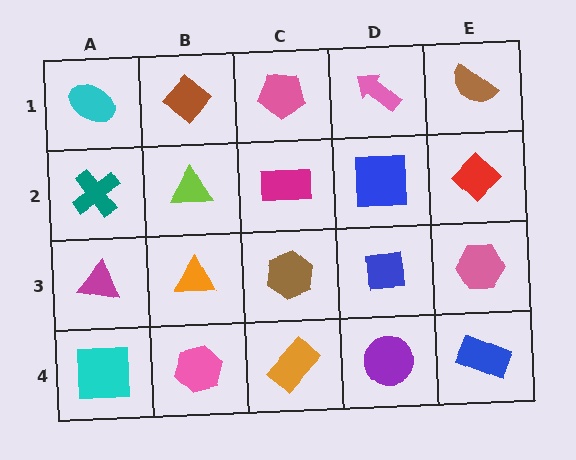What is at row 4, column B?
A pink hexagon.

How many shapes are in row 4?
5 shapes.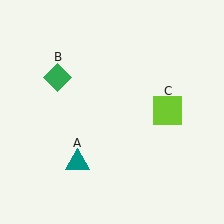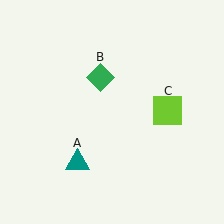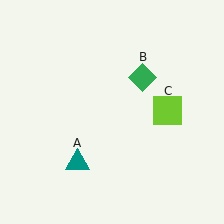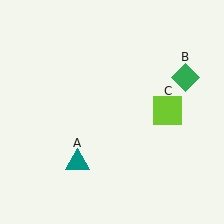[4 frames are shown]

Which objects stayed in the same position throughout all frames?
Teal triangle (object A) and lime square (object C) remained stationary.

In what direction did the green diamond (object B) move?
The green diamond (object B) moved right.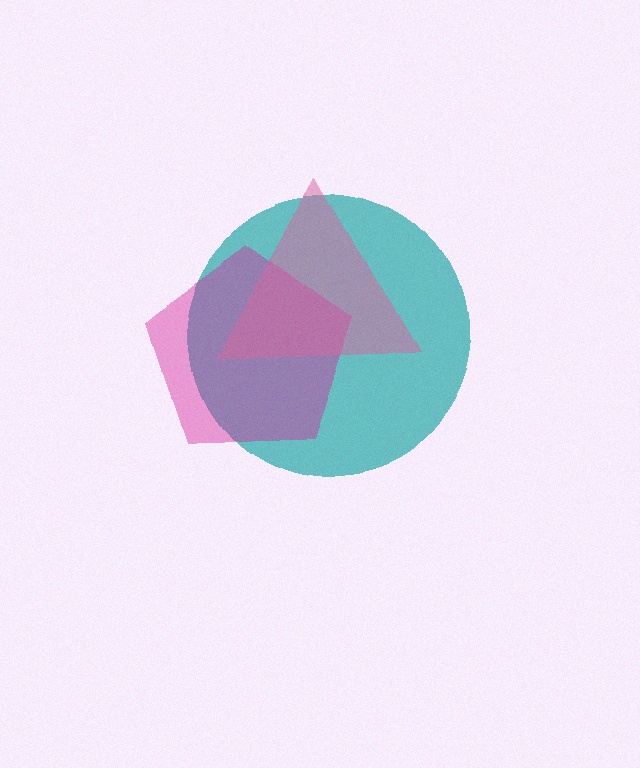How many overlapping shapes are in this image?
There are 3 overlapping shapes in the image.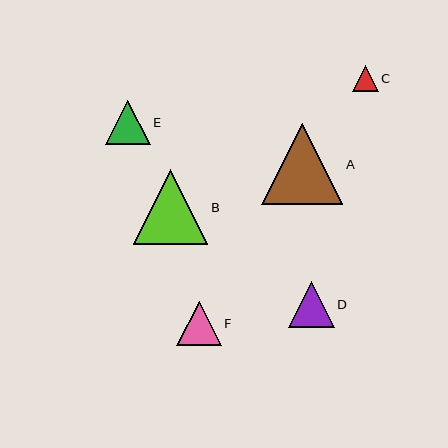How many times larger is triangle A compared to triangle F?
Triangle A is approximately 1.8 times the size of triangle F.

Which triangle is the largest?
Triangle A is the largest with a size of approximately 81 pixels.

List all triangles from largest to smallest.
From largest to smallest: A, B, D, F, E, C.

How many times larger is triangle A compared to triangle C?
Triangle A is approximately 3.2 times the size of triangle C.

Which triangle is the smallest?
Triangle C is the smallest with a size of approximately 25 pixels.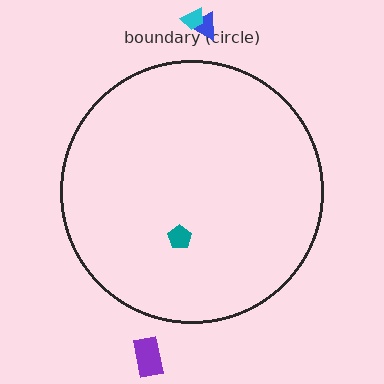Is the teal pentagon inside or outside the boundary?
Inside.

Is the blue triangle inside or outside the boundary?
Outside.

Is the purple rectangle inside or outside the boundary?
Outside.